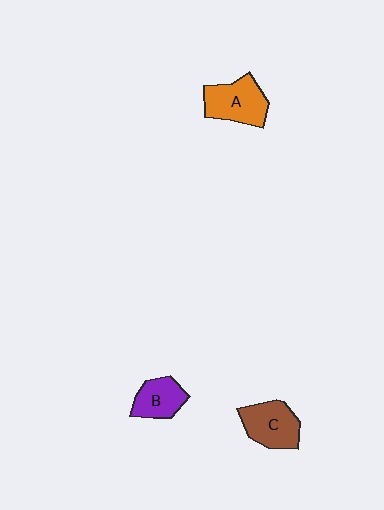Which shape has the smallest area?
Shape B (purple).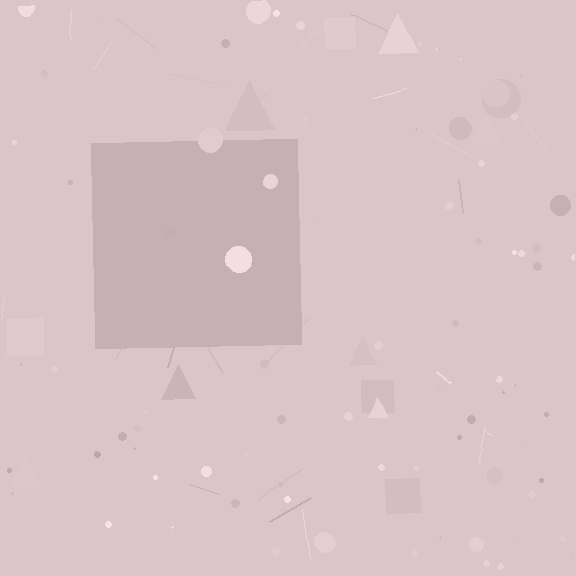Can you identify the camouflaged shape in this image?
The camouflaged shape is a square.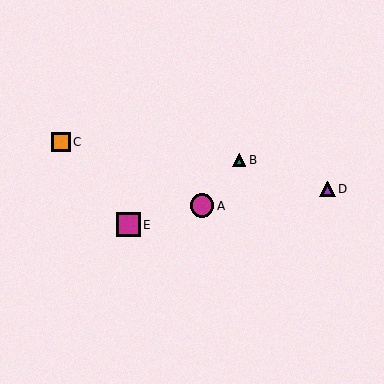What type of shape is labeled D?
Shape D is a purple triangle.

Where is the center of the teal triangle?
The center of the teal triangle is at (239, 160).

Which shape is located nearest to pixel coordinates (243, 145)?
The teal triangle (labeled B) at (239, 160) is nearest to that location.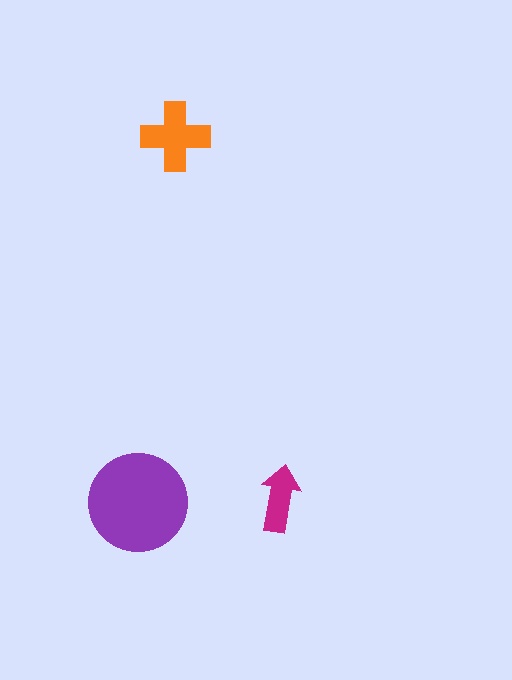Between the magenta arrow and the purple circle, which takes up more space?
The purple circle.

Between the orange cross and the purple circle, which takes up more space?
The purple circle.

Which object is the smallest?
The magenta arrow.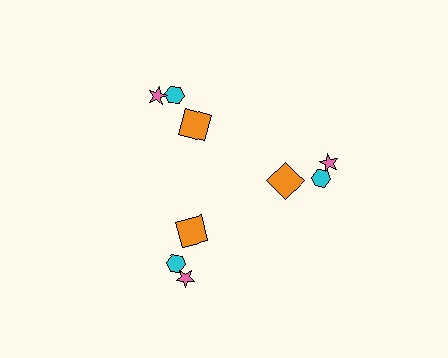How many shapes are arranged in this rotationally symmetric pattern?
There are 9 shapes, arranged in 3 groups of 3.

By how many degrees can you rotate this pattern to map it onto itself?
The pattern maps onto itself every 120 degrees of rotation.